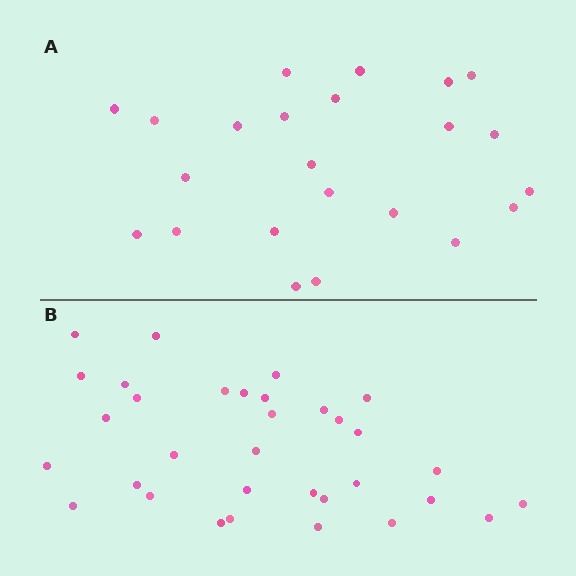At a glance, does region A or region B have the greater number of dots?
Region B (the bottom region) has more dots.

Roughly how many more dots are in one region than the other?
Region B has roughly 10 or so more dots than region A.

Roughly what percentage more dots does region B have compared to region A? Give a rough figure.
About 45% more.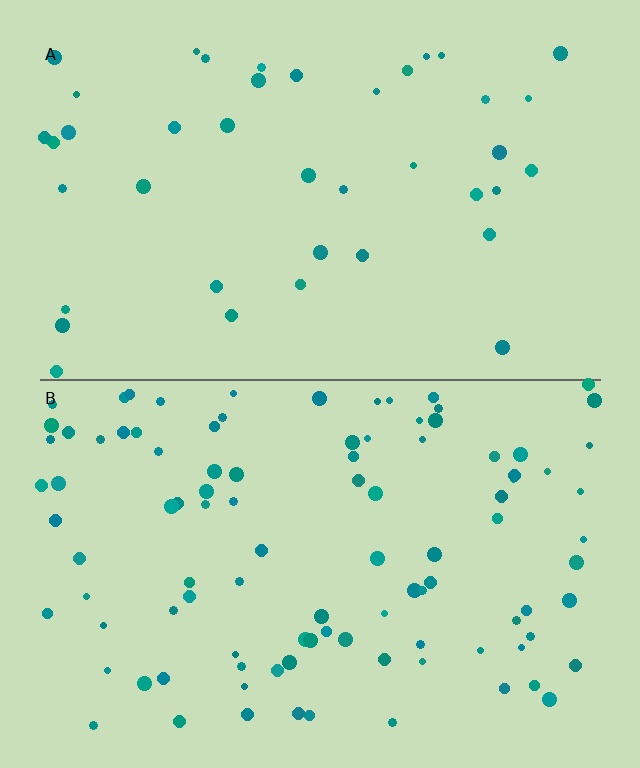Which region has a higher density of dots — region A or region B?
B (the bottom).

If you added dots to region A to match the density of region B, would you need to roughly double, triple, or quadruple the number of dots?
Approximately double.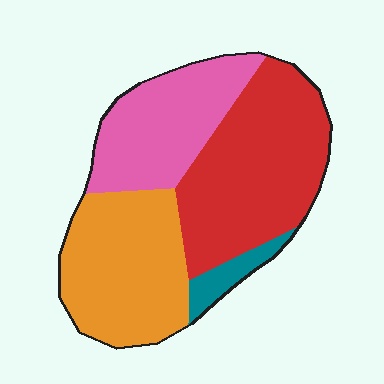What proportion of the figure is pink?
Pink covers 25% of the figure.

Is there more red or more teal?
Red.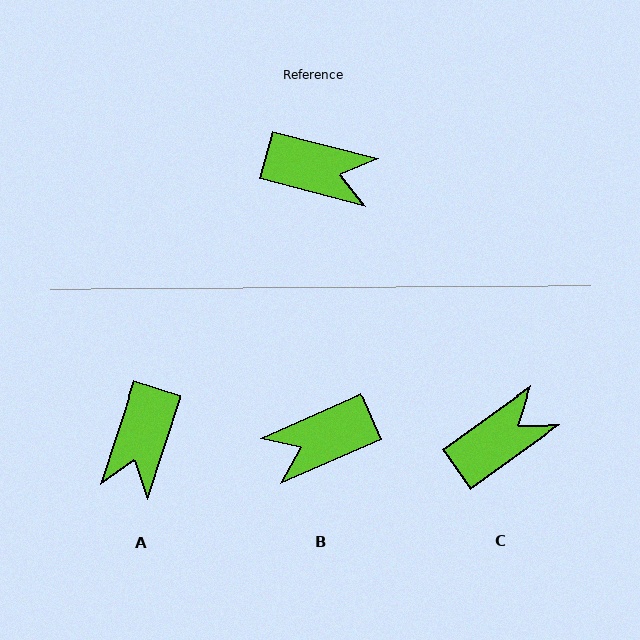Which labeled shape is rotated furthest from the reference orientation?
B, about 141 degrees away.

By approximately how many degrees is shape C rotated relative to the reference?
Approximately 50 degrees counter-clockwise.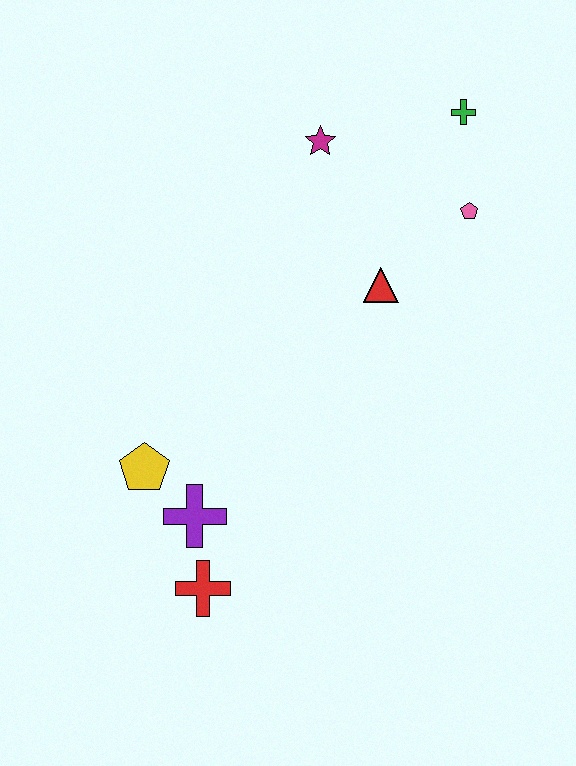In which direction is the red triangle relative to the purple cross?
The red triangle is above the purple cross.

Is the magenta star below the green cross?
Yes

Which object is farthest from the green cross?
The red cross is farthest from the green cross.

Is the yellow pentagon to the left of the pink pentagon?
Yes